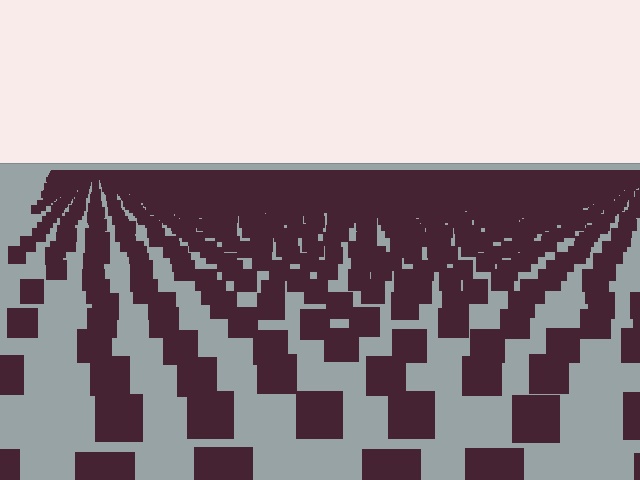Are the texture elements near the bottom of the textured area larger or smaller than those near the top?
Larger. Near the bottom, elements are closer to the viewer and appear at a bigger on-screen size.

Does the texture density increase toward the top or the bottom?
Density increases toward the top.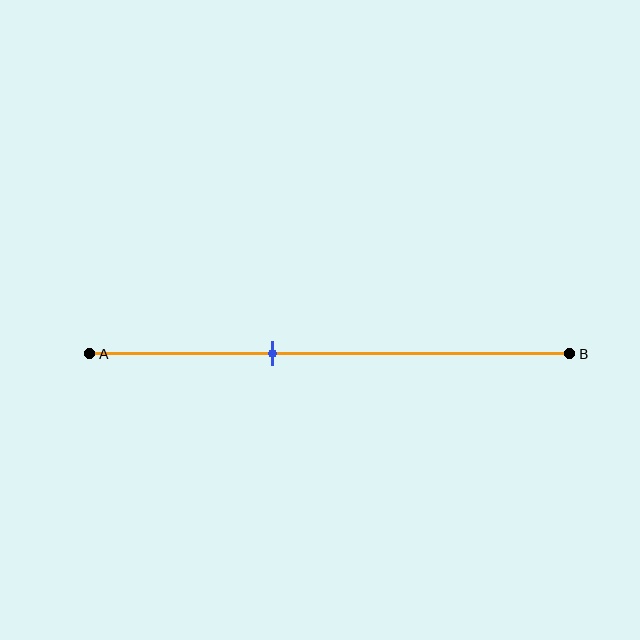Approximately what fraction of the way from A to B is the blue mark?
The blue mark is approximately 40% of the way from A to B.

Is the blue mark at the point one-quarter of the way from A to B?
No, the mark is at about 40% from A, not at the 25% one-quarter point.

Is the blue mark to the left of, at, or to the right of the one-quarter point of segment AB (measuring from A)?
The blue mark is to the right of the one-quarter point of segment AB.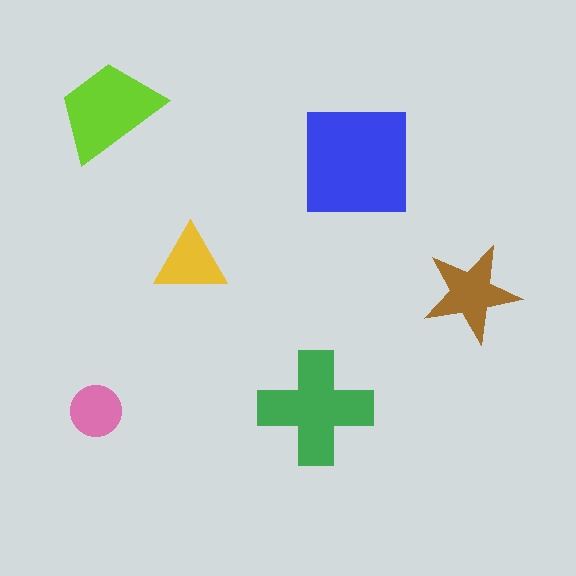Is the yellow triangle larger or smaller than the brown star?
Smaller.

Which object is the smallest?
The pink circle.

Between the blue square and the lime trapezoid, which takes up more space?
The blue square.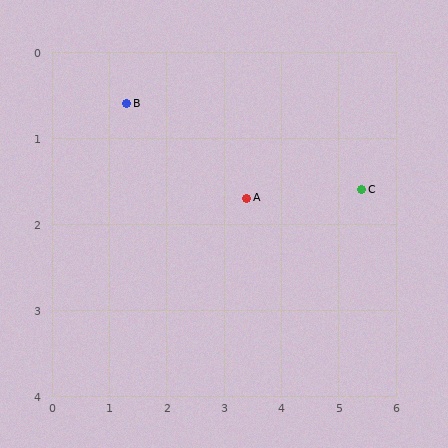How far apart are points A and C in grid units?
Points A and C are about 2.0 grid units apart.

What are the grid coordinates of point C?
Point C is at approximately (5.4, 1.6).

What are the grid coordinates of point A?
Point A is at approximately (3.4, 1.7).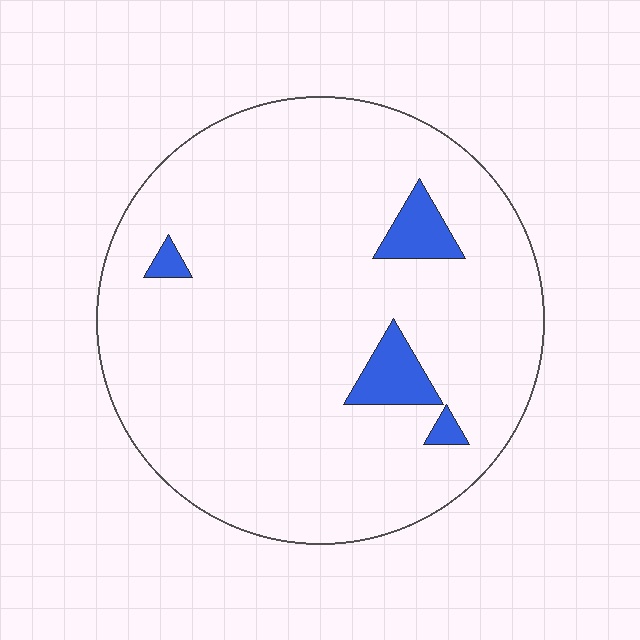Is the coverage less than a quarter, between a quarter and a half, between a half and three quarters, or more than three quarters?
Less than a quarter.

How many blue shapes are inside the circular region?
4.